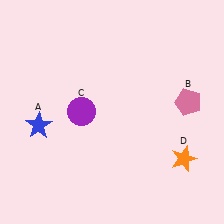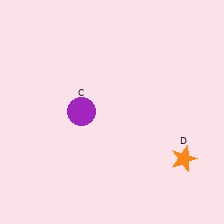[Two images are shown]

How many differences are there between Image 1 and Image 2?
There are 2 differences between the two images.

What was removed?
The blue star (A), the pink pentagon (B) were removed in Image 2.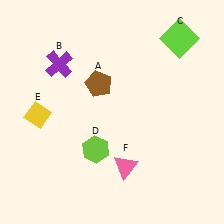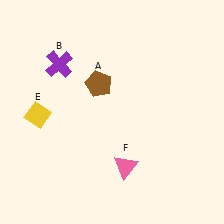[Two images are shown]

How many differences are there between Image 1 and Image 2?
There are 2 differences between the two images.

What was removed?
The lime hexagon (D), the lime square (C) were removed in Image 2.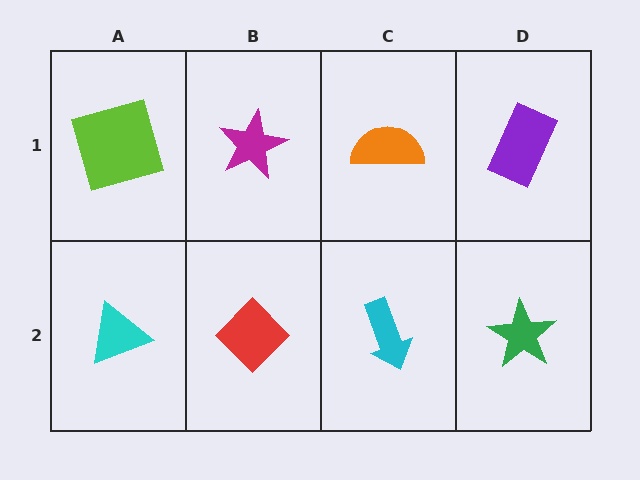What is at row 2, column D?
A green star.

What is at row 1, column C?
An orange semicircle.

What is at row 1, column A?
A lime square.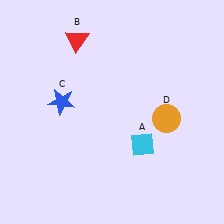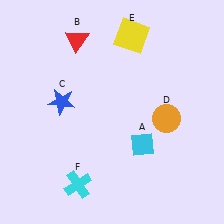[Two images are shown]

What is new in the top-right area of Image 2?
A yellow square (E) was added in the top-right area of Image 2.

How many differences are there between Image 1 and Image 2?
There are 2 differences between the two images.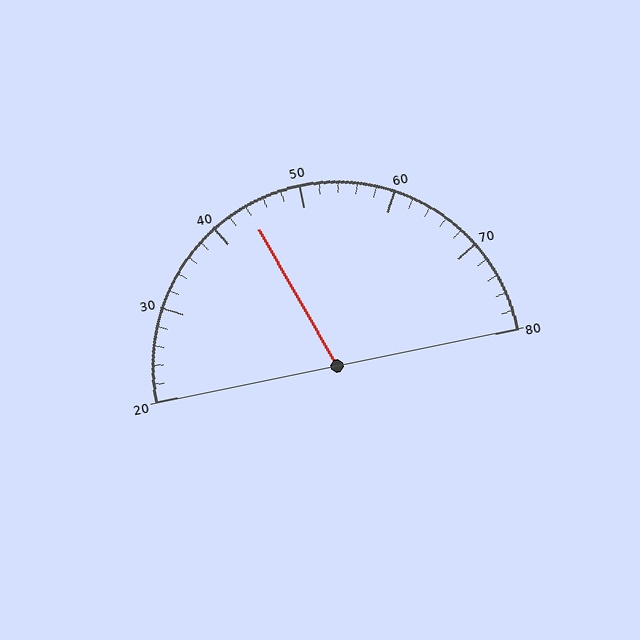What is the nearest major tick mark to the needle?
The nearest major tick mark is 40.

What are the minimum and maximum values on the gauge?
The gauge ranges from 20 to 80.